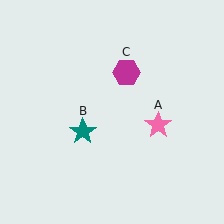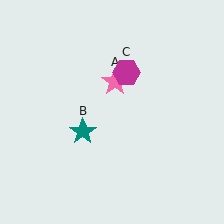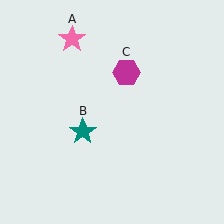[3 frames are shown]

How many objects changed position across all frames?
1 object changed position: pink star (object A).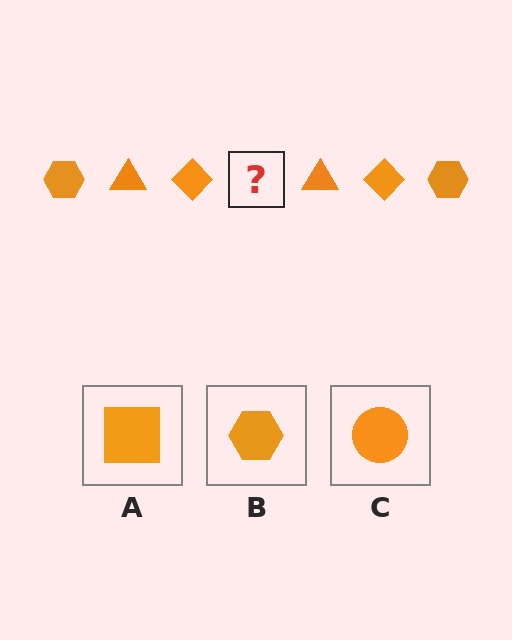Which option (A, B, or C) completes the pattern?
B.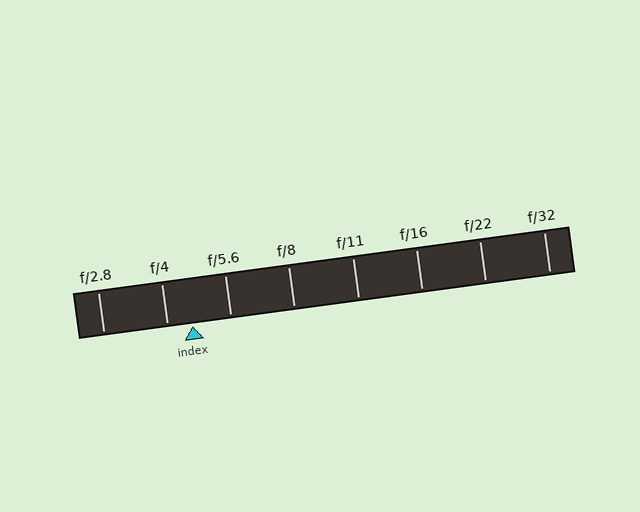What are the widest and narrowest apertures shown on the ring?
The widest aperture shown is f/2.8 and the narrowest is f/32.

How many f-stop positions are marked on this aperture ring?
There are 8 f-stop positions marked.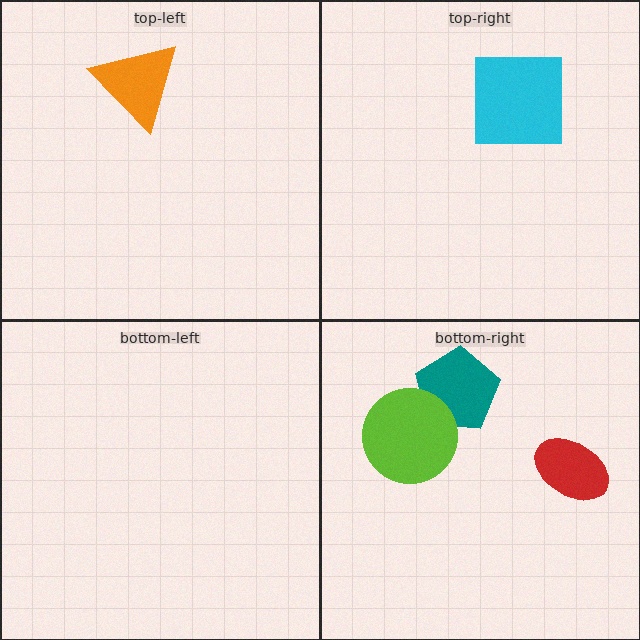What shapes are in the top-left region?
The orange triangle.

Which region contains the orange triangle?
The top-left region.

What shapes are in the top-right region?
The cyan square.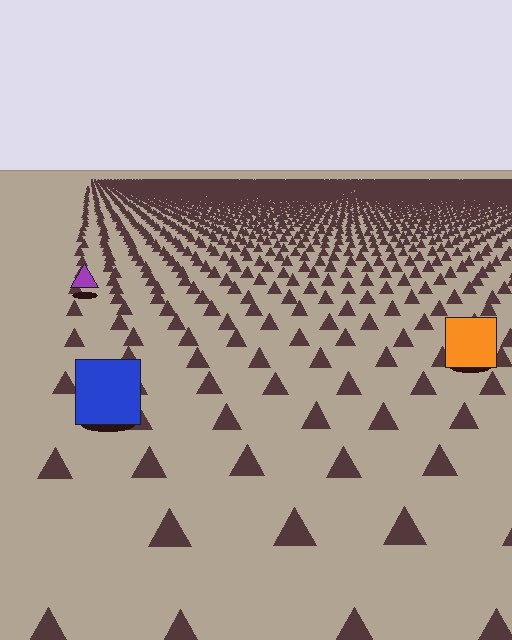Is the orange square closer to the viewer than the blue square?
No. The blue square is closer — you can tell from the texture gradient: the ground texture is coarser near it.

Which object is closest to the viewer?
The blue square is closest. The texture marks near it are larger and more spread out.